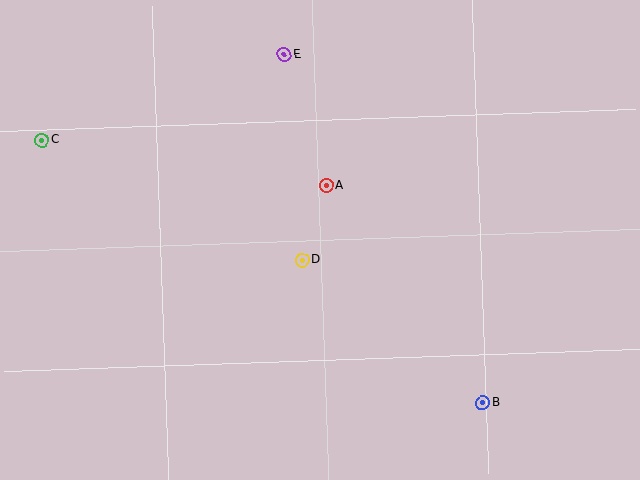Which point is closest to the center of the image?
Point D at (302, 260) is closest to the center.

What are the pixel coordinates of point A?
Point A is at (326, 186).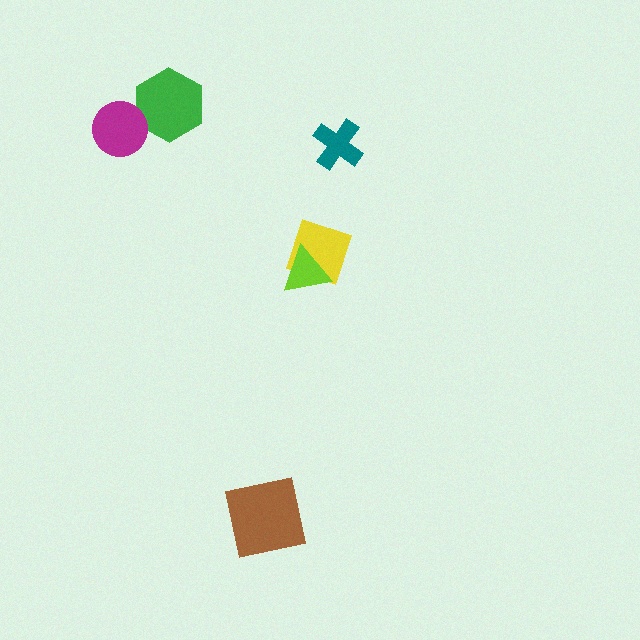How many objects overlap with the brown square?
0 objects overlap with the brown square.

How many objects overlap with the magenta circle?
1 object overlaps with the magenta circle.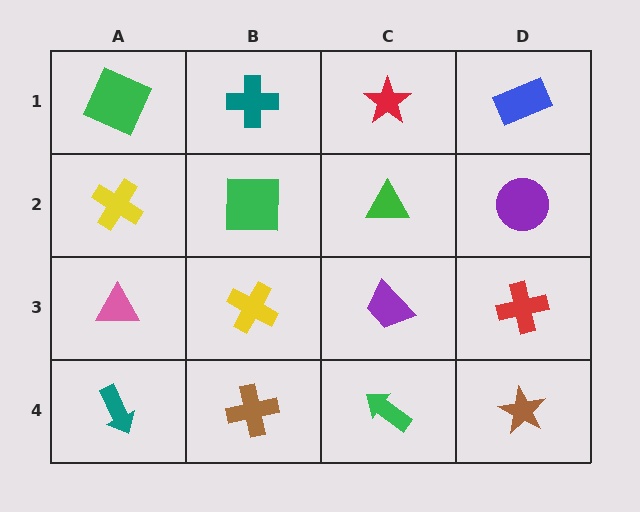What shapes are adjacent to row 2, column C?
A red star (row 1, column C), a purple trapezoid (row 3, column C), a green square (row 2, column B), a purple circle (row 2, column D).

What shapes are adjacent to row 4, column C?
A purple trapezoid (row 3, column C), a brown cross (row 4, column B), a brown star (row 4, column D).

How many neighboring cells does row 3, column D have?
3.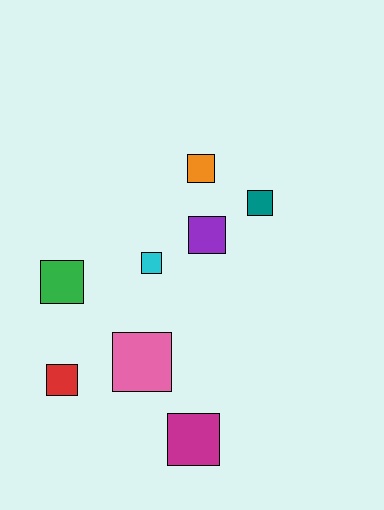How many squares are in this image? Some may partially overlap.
There are 8 squares.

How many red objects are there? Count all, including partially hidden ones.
There is 1 red object.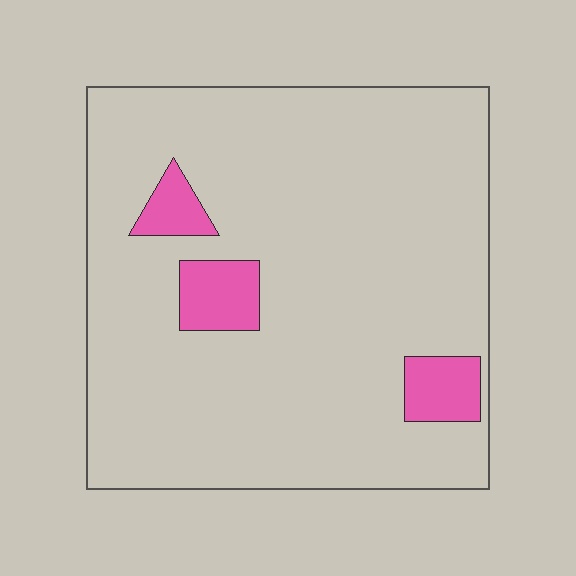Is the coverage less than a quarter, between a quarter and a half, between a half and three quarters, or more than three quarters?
Less than a quarter.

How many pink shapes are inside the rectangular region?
3.